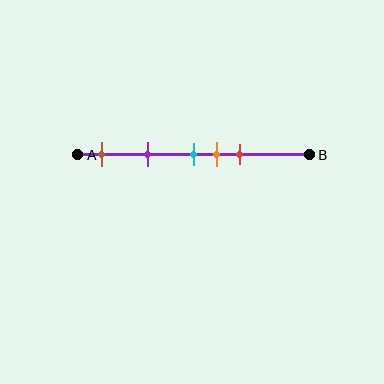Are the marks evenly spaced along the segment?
No, the marks are not evenly spaced.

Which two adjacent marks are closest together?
The cyan and orange marks are the closest adjacent pair.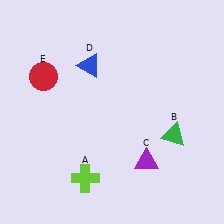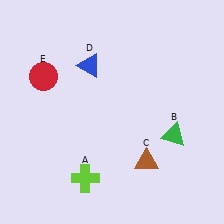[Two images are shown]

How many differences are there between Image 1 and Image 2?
There is 1 difference between the two images.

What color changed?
The triangle (C) changed from purple in Image 1 to brown in Image 2.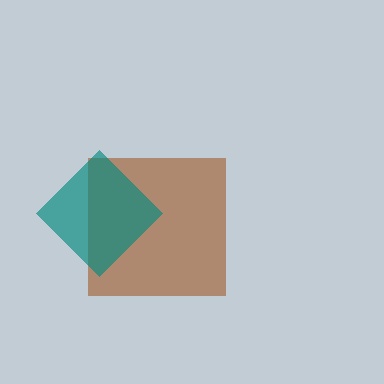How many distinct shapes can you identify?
There are 2 distinct shapes: a brown square, a teal diamond.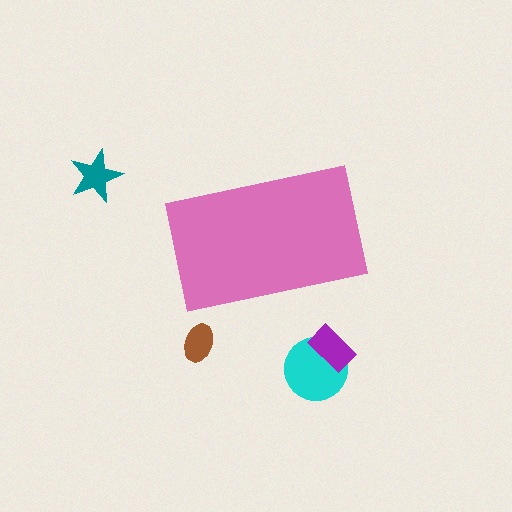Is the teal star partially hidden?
No, the teal star is fully visible.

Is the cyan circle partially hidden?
No, the cyan circle is fully visible.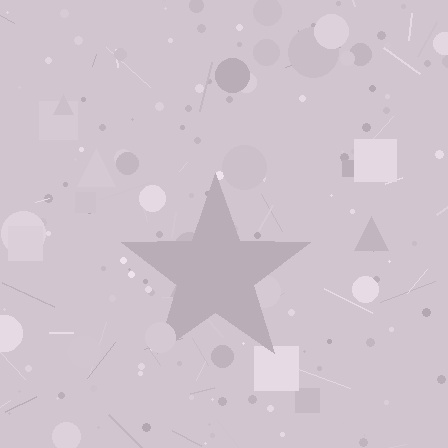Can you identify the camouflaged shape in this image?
The camouflaged shape is a star.